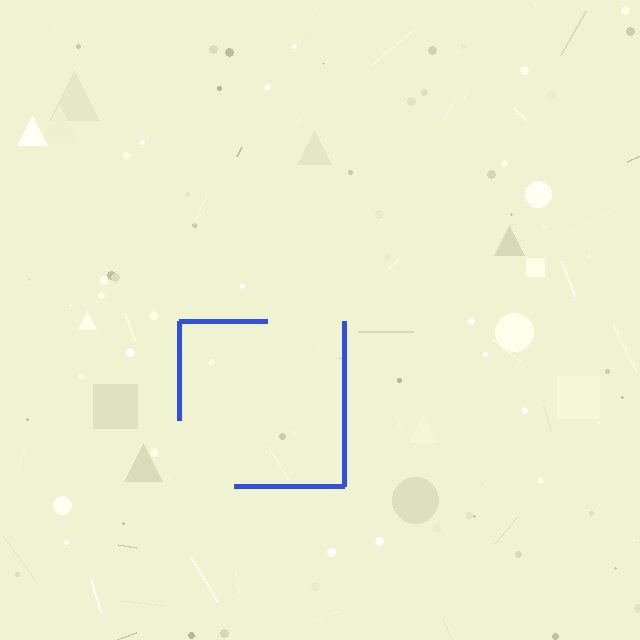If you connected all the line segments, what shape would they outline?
They would outline a square.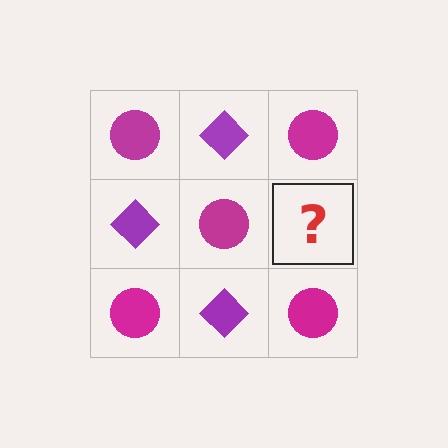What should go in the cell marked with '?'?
The missing cell should contain a purple diamond.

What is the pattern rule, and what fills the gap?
The rule is that it alternates magenta circle and purple diamond in a checkerboard pattern. The gap should be filled with a purple diamond.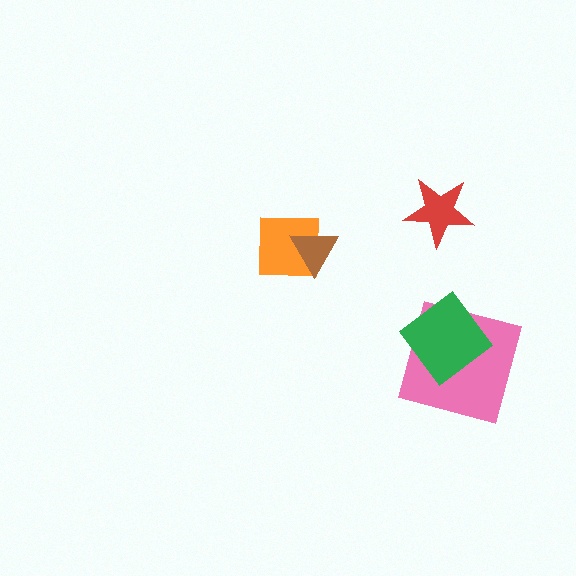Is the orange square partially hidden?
Yes, it is partially covered by another shape.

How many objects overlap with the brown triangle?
1 object overlaps with the brown triangle.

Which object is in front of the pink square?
The green diamond is in front of the pink square.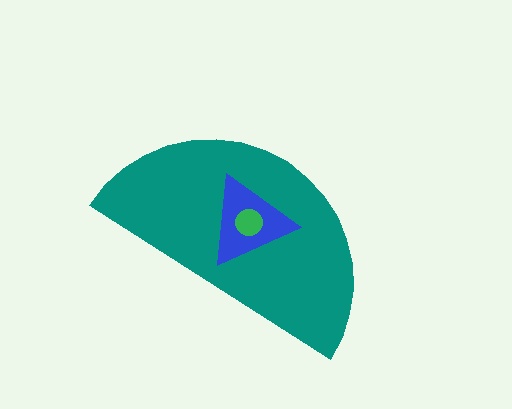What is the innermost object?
The green circle.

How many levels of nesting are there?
3.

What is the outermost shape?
The teal semicircle.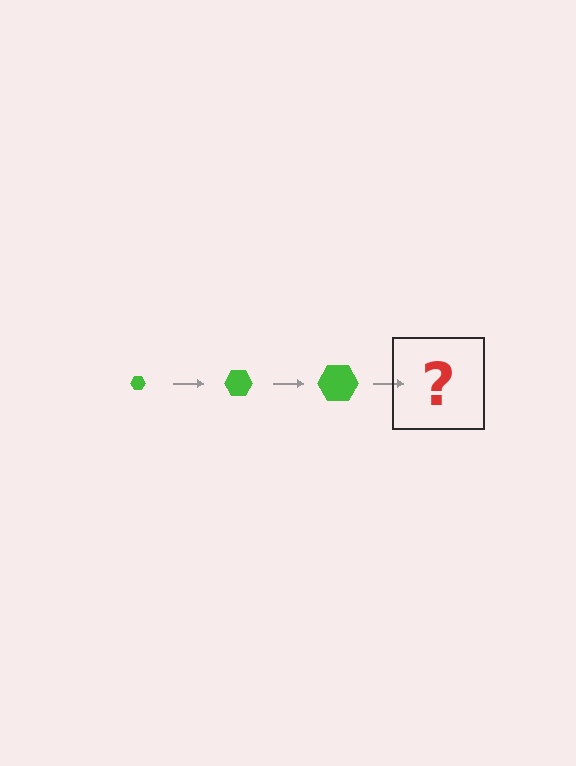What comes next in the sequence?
The next element should be a green hexagon, larger than the previous one.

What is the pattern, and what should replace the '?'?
The pattern is that the hexagon gets progressively larger each step. The '?' should be a green hexagon, larger than the previous one.